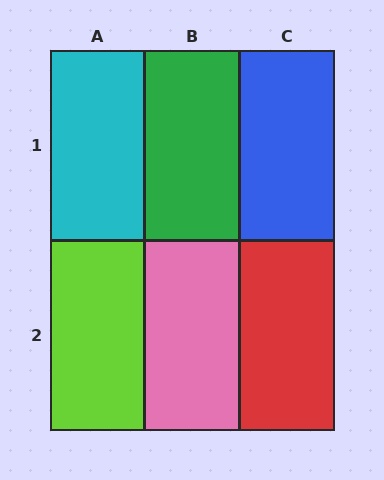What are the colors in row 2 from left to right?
Lime, pink, red.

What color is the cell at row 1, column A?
Cyan.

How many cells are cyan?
1 cell is cyan.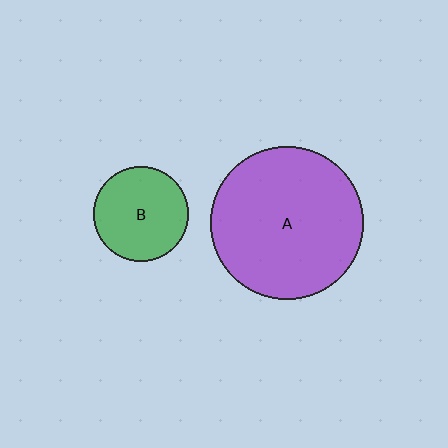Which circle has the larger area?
Circle A (purple).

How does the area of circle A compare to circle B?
Approximately 2.6 times.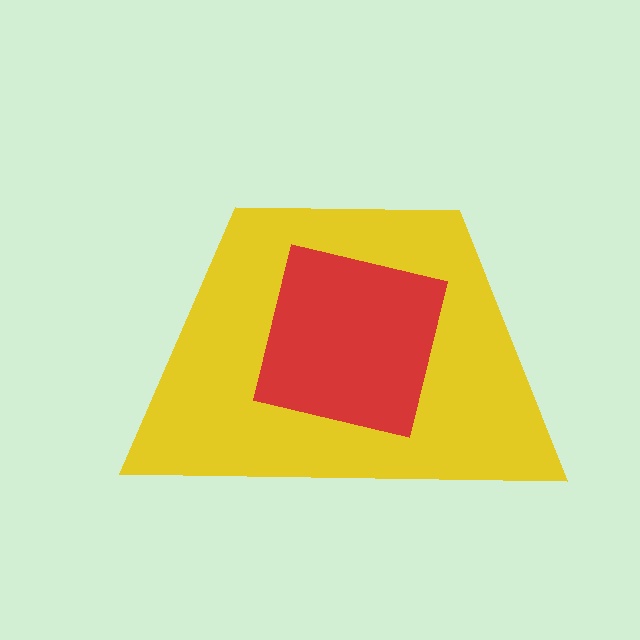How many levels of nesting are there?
2.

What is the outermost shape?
The yellow trapezoid.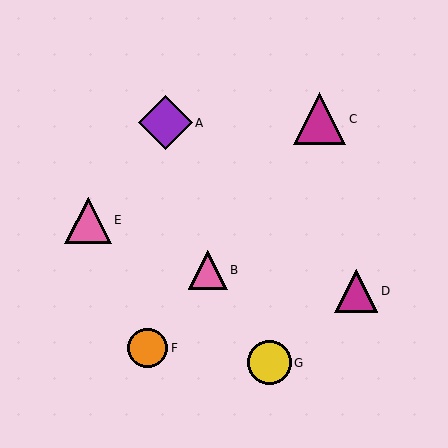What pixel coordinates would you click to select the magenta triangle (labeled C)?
Click at (319, 119) to select the magenta triangle C.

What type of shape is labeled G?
Shape G is a yellow circle.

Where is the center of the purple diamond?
The center of the purple diamond is at (165, 123).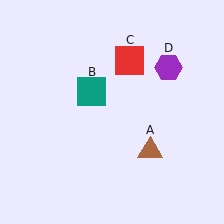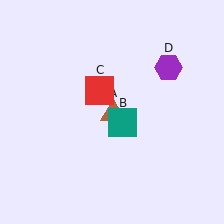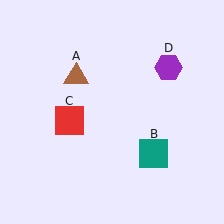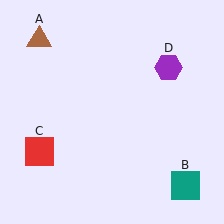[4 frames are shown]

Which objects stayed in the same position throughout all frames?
Purple hexagon (object D) remained stationary.